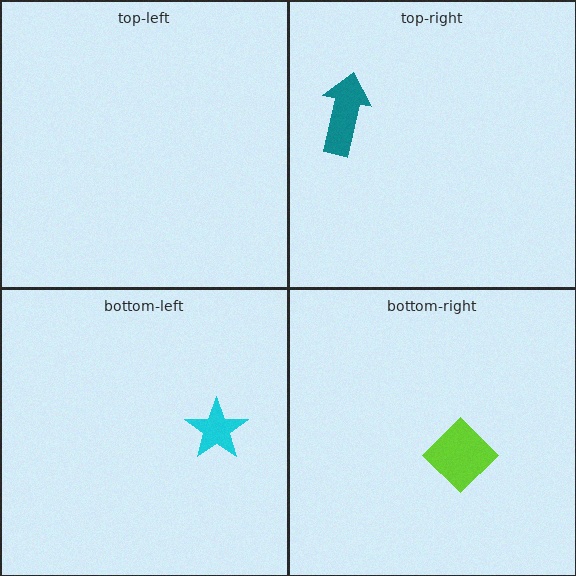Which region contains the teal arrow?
The top-right region.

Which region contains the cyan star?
The bottom-left region.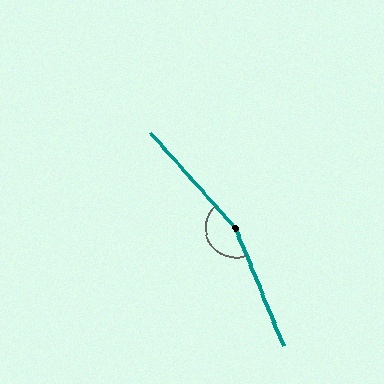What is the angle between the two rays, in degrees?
Approximately 161 degrees.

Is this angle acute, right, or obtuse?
It is obtuse.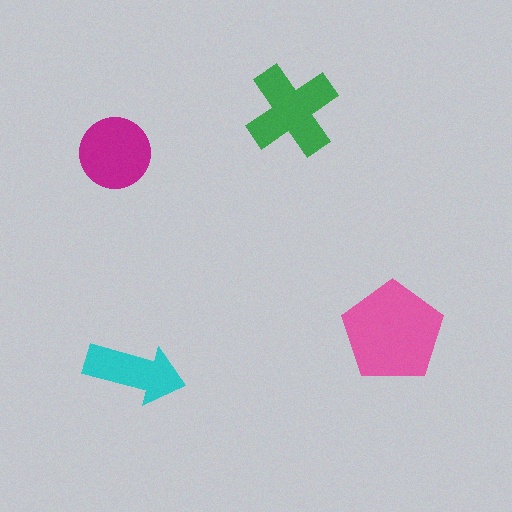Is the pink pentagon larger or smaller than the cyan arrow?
Larger.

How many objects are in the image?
There are 4 objects in the image.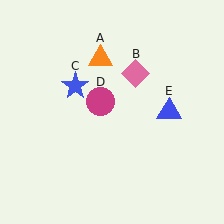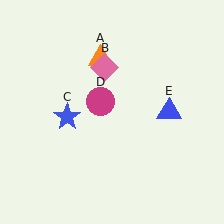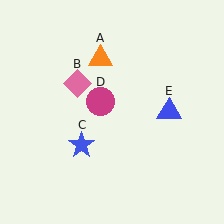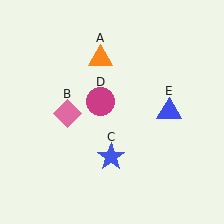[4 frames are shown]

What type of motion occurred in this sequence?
The pink diamond (object B), blue star (object C) rotated counterclockwise around the center of the scene.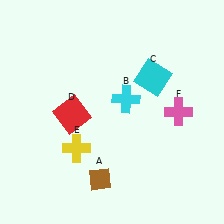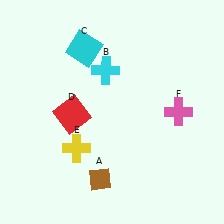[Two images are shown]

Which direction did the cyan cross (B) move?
The cyan cross (B) moved up.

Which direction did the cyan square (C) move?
The cyan square (C) moved left.